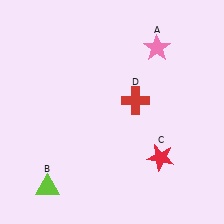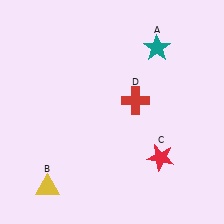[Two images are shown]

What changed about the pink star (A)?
In Image 1, A is pink. In Image 2, it changed to teal.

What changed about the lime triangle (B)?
In Image 1, B is lime. In Image 2, it changed to yellow.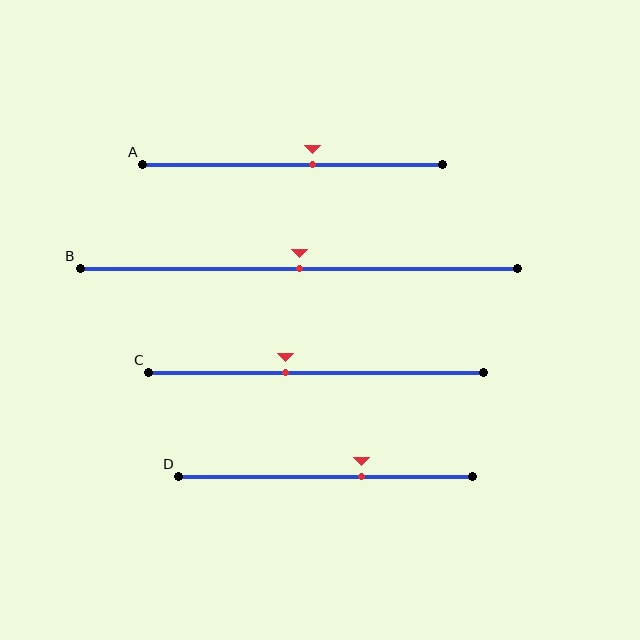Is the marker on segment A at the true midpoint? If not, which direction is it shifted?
No, the marker on segment A is shifted to the right by about 7% of the segment length.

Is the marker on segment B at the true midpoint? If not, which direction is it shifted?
Yes, the marker on segment B is at the true midpoint.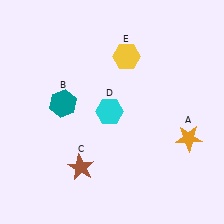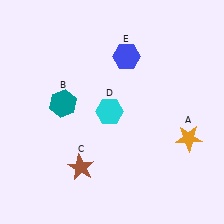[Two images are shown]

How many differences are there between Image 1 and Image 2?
There is 1 difference between the two images.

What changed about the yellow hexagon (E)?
In Image 1, E is yellow. In Image 2, it changed to blue.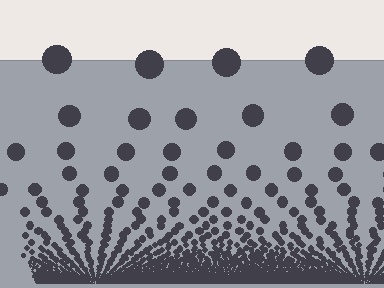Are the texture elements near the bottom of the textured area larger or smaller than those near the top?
Smaller. The gradient is inverted — elements near the bottom are smaller and denser.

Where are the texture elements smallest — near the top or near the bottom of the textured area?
Near the bottom.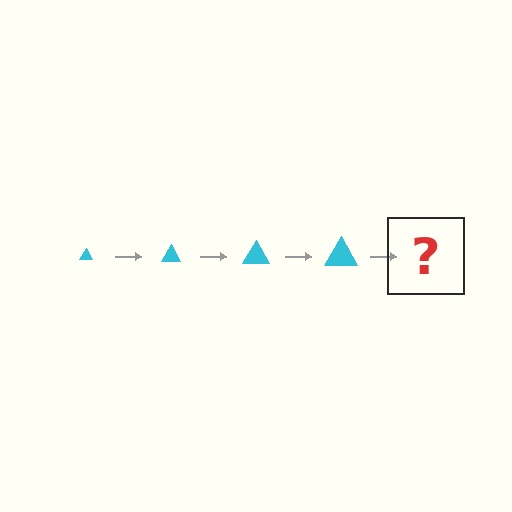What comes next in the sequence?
The next element should be a cyan triangle, larger than the previous one.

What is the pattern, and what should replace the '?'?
The pattern is that the triangle gets progressively larger each step. The '?' should be a cyan triangle, larger than the previous one.